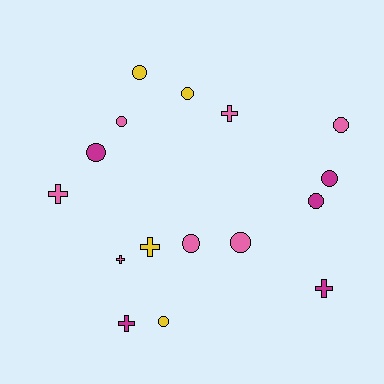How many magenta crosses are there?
There are 2 magenta crosses.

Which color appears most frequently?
Pink, with 7 objects.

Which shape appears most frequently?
Circle, with 10 objects.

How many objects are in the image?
There are 16 objects.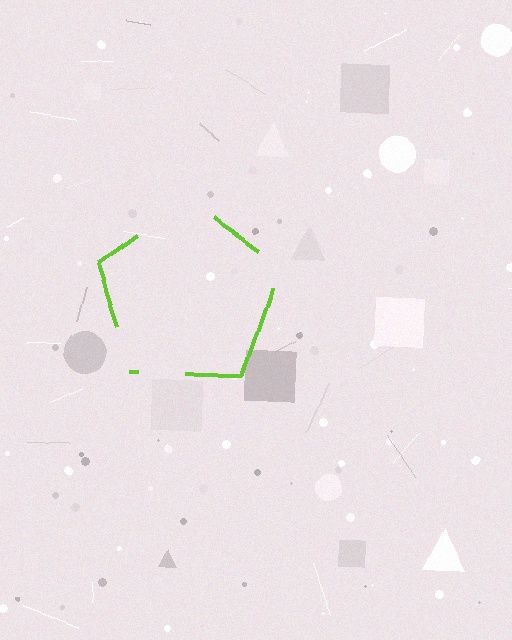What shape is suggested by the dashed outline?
The dashed outline suggests a pentagon.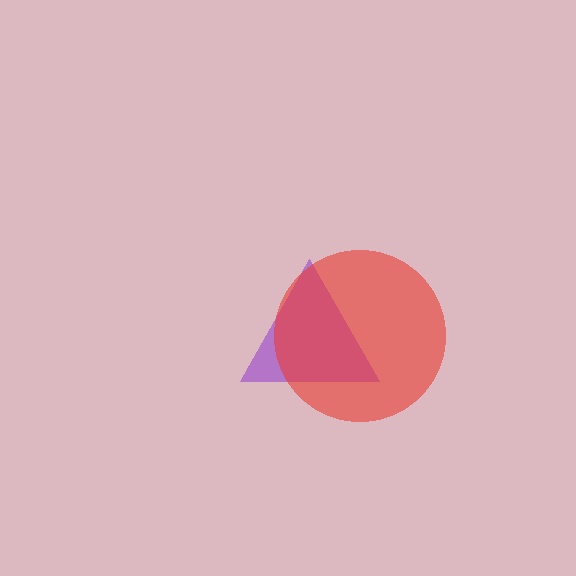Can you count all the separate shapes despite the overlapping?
Yes, there are 2 separate shapes.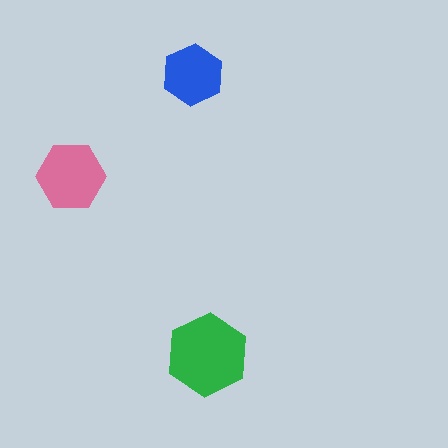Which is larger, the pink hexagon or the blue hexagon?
The pink one.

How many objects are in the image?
There are 3 objects in the image.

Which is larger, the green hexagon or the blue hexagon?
The green one.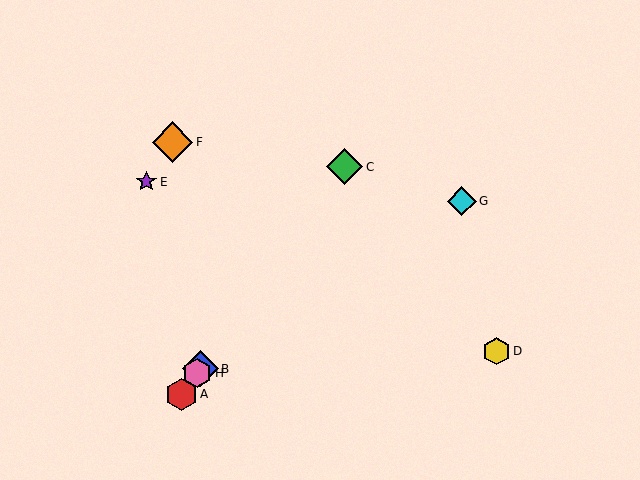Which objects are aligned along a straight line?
Objects A, B, C, H are aligned along a straight line.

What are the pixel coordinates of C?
Object C is at (345, 167).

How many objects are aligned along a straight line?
4 objects (A, B, C, H) are aligned along a straight line.